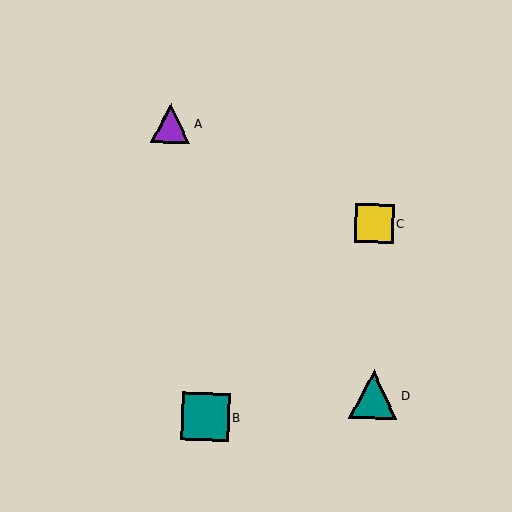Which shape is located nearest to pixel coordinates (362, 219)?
The yellow square (labeled C) at (374, 224) is nearest to that location.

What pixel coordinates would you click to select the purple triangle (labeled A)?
Click at (171, 123) to select the purple triangle A.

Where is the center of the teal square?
The center of the teal square is at (205, 417).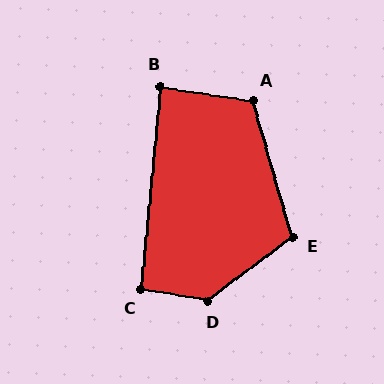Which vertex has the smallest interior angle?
B, at approximately 87 degrees.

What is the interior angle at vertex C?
Approximately 94 degrees (approximately right).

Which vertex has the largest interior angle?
D, at approximately 133 degrees.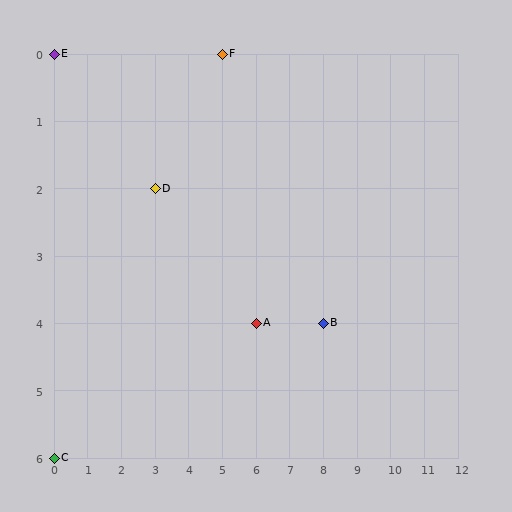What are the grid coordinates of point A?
Point A is at grid coordinates (6, 4).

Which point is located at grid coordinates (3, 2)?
Point D is at (3, 2).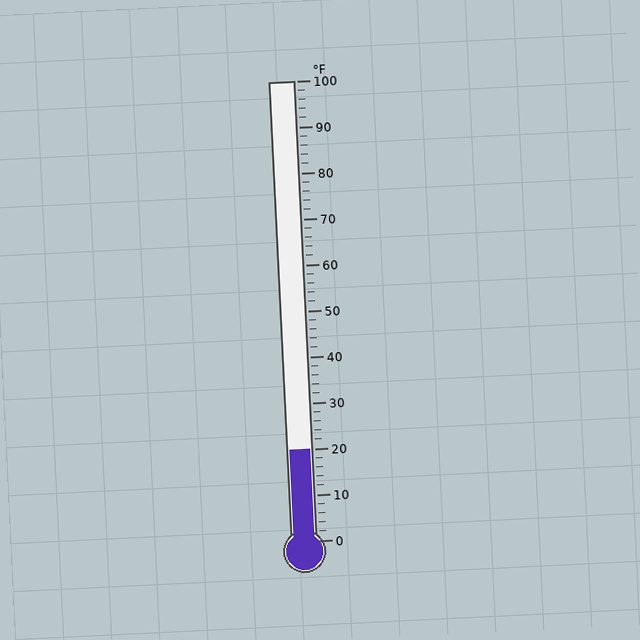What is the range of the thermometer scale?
The thermometer scale ranges from 0°F to 100°F.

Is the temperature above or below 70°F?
The temperature is below 70°F.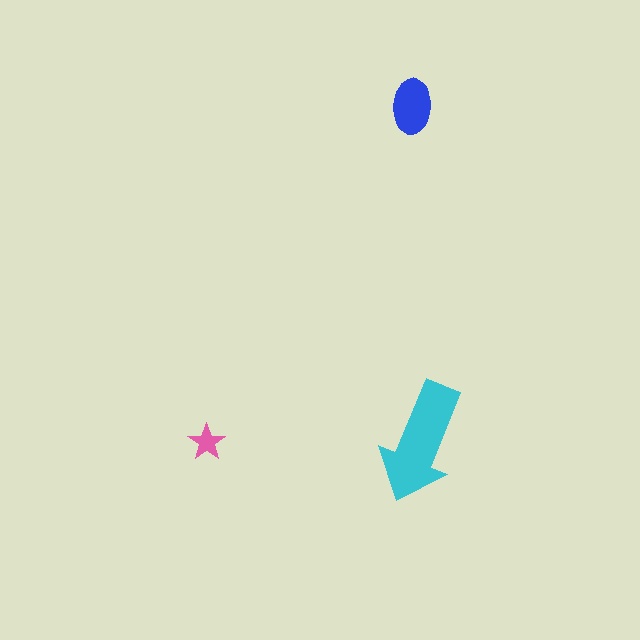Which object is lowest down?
The cyan arrow is bottommost.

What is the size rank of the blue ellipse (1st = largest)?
2nd.